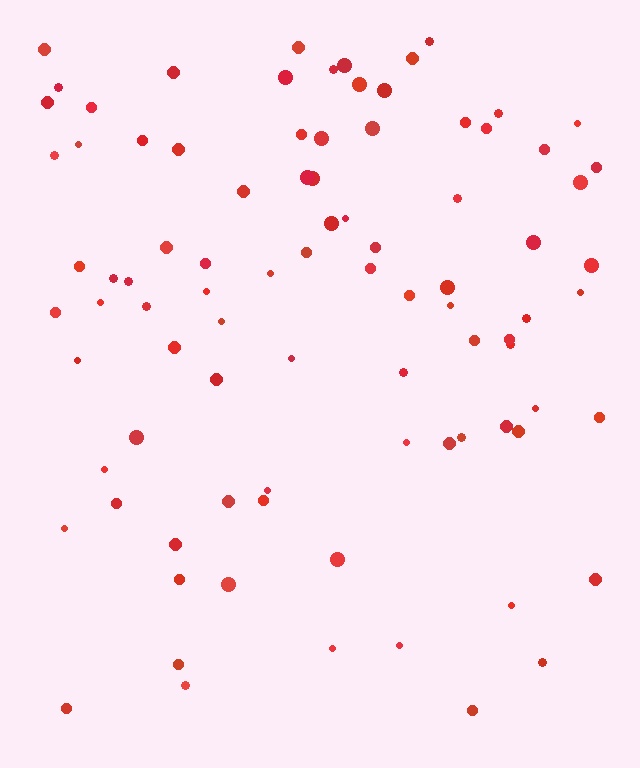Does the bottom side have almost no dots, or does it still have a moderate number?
Still a moderate number, just noticeably fewer than the top.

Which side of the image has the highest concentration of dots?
The top.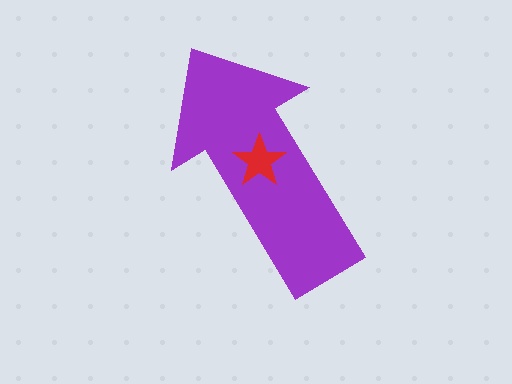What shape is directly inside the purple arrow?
The red star.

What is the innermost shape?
The red star.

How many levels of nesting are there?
2.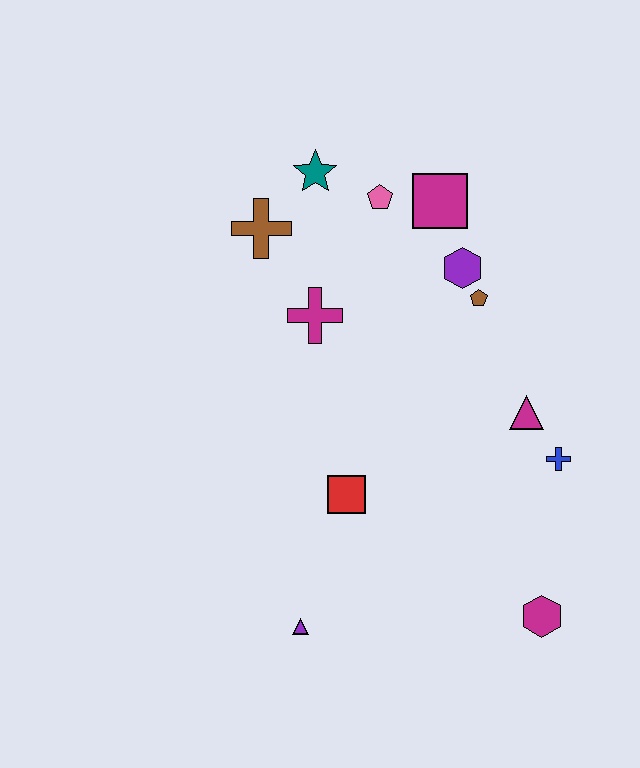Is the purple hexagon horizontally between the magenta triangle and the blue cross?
No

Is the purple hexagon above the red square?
Yes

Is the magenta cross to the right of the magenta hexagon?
No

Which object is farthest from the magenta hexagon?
The teal star is farthest from the magenta hexagon.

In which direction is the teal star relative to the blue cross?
The teal star is above the blue cross.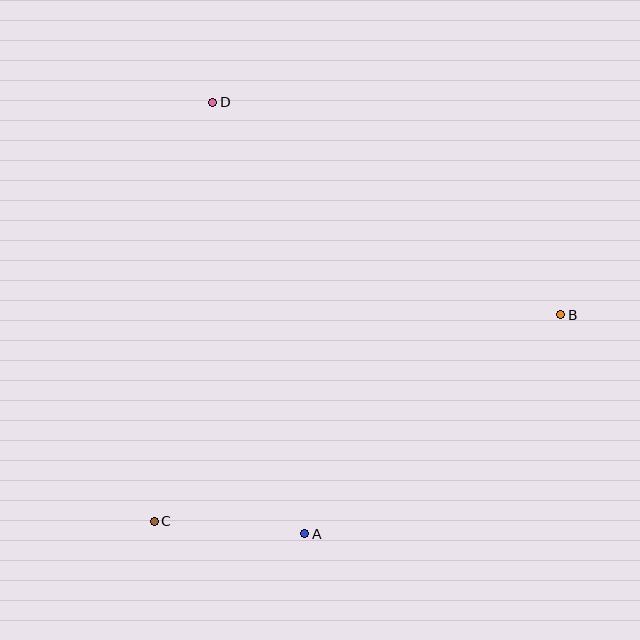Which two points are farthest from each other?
Points B and C are farthest from each other.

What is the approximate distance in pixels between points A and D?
The distance between A and D is approximately 441 pixels.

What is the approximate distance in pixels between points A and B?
The distance between A and B is approximately 337 pixels.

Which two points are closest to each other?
Points A and C are closest to each other.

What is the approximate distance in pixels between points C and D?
The distance between C and D is approximately 423 pixels.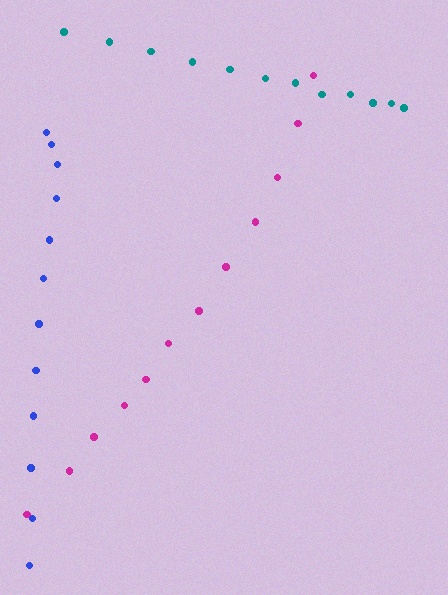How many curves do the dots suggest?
There are 3 distinct paths.